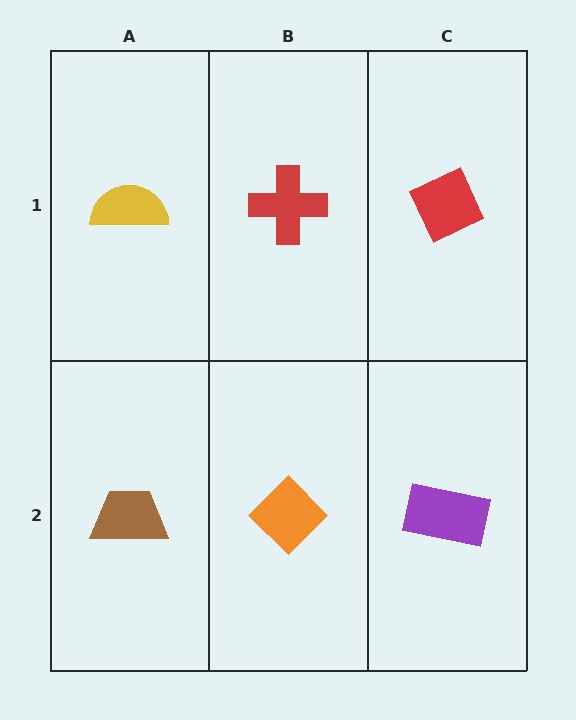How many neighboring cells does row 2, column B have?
3.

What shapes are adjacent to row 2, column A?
A yellow semicircle (row 1, column A), an orange diamond (row 2, column B).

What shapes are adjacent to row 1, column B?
An orange diamond (row 2, column B), a yellow semicircle (row 1, column A), a red diamond (row 1, column C).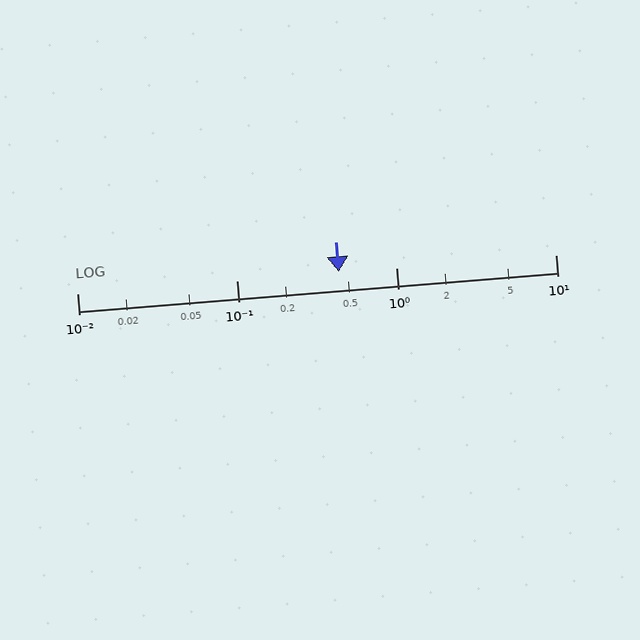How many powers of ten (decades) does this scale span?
The scale spans 3 decades, from 0.01 to 10.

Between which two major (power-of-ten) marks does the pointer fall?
The pointer is between 0.1 and 1.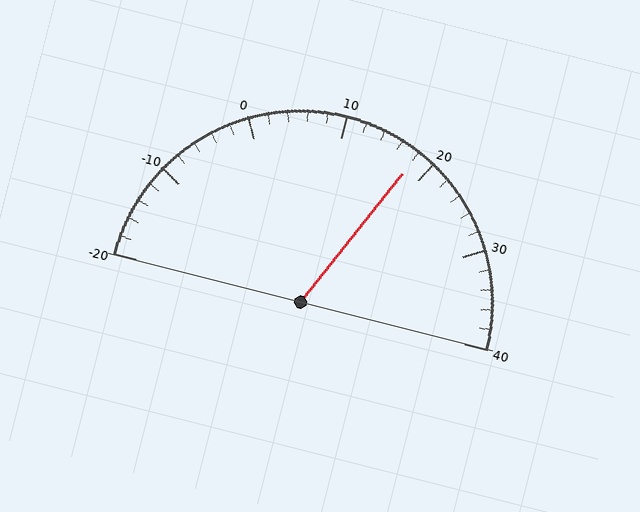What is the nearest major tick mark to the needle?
The nearest major tick mark is 20.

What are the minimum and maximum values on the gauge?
The gauge ranges from -20 to 40.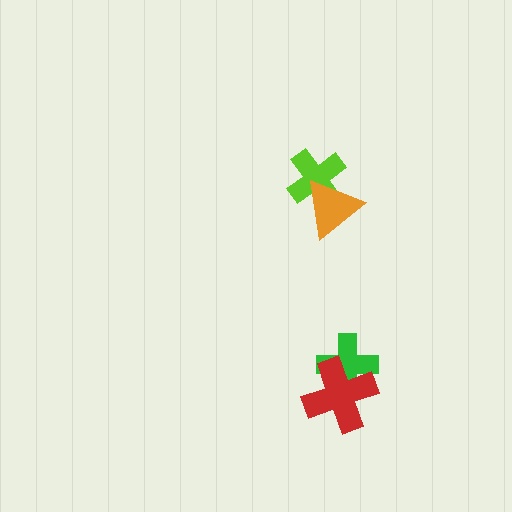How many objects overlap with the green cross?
1 object overlaps with the green cross.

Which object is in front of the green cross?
The red cross is in front of the green cross.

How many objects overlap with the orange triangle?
1 object overlaps with the orange triangle.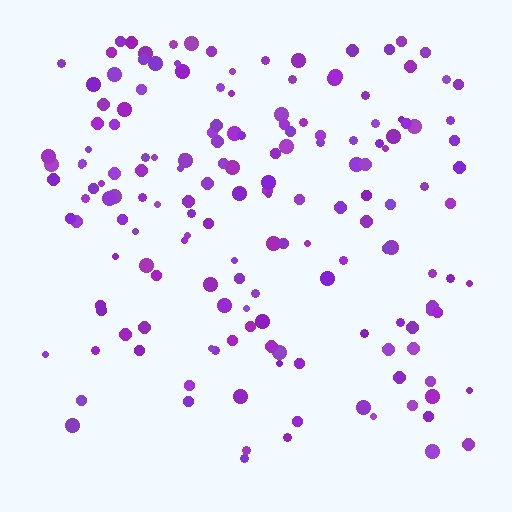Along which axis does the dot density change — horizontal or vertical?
Vertical.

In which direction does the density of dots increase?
From bottom to top, with the top side densest.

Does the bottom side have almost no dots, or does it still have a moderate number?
Still a moderate number, just noticeably fewer than the top.